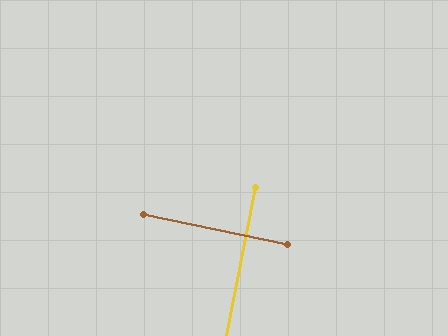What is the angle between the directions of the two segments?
Approximately 89 degrees.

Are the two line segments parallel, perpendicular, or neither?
Perpendicular — they meet at approximately 89°.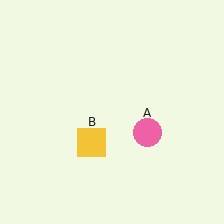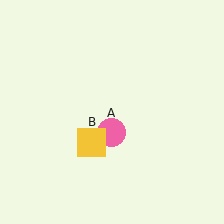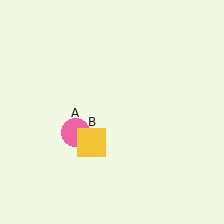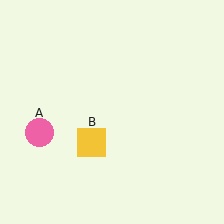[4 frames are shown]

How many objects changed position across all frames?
1 object changed position: pink circle (object A).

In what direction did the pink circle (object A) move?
The pink circle (object A) moved left.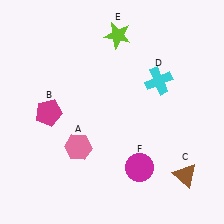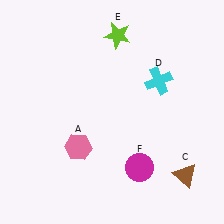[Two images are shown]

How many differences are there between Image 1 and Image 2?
There is 1 difference between the two images.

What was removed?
The magenta pentagon (B) was removed in Image 2.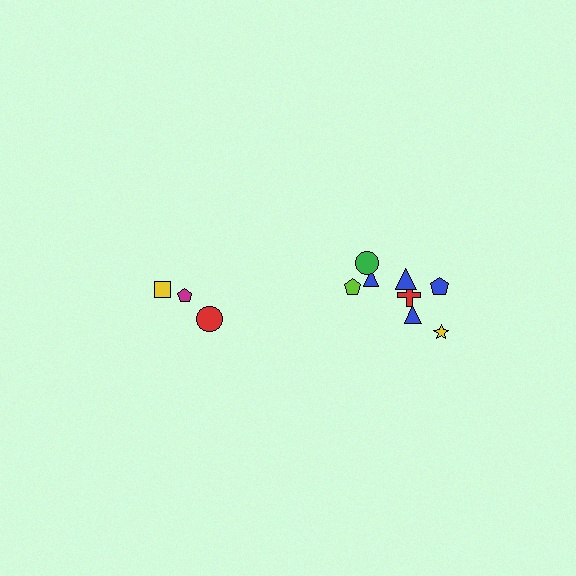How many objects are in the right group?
There are 8 objects.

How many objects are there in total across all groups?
There are 11 objects.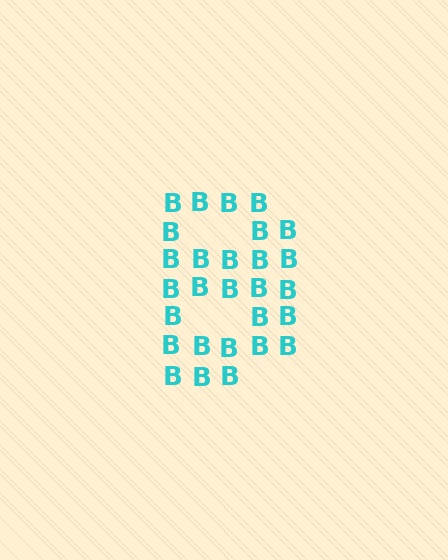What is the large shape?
The large shape is the letter B.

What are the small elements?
The small elements are letter B's.